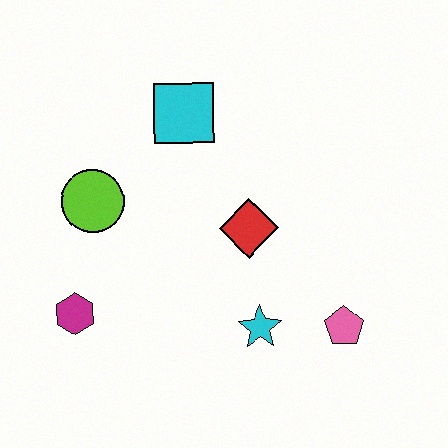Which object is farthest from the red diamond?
The magenta hexagon is farthest from the red diamond.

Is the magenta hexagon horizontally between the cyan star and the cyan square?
No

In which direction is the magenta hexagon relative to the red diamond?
The magenta hexagon is to the left of the red diamond.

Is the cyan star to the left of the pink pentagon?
Yes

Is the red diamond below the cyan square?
Yes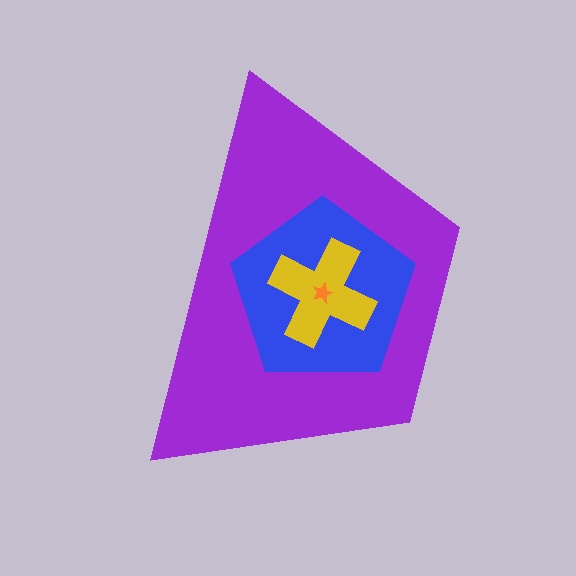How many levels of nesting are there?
4.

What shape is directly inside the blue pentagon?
The yellow cross.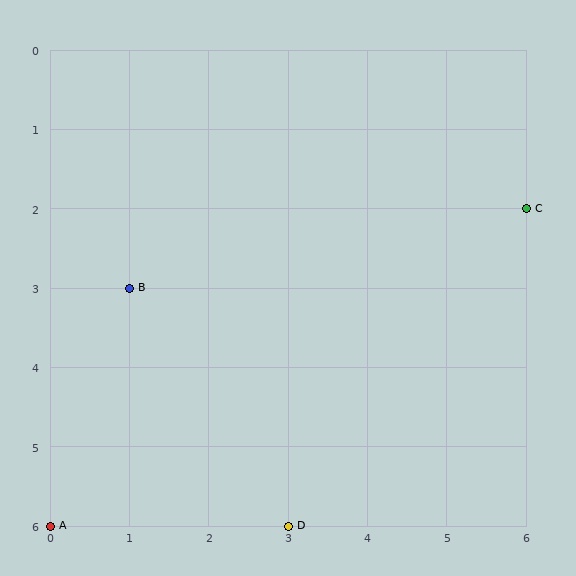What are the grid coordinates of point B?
Point B is at grid coordinates (1, 3).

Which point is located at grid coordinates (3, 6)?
Point D is at (3, 6).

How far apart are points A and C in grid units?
Points A and C are 6 columns and 4 rows apart (about 7.2 grid units diagonally).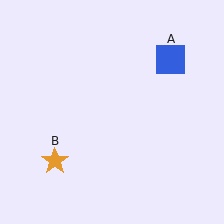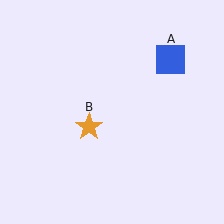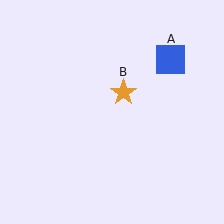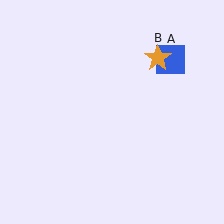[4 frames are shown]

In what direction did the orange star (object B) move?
The orange star (object B) moved up and to the right.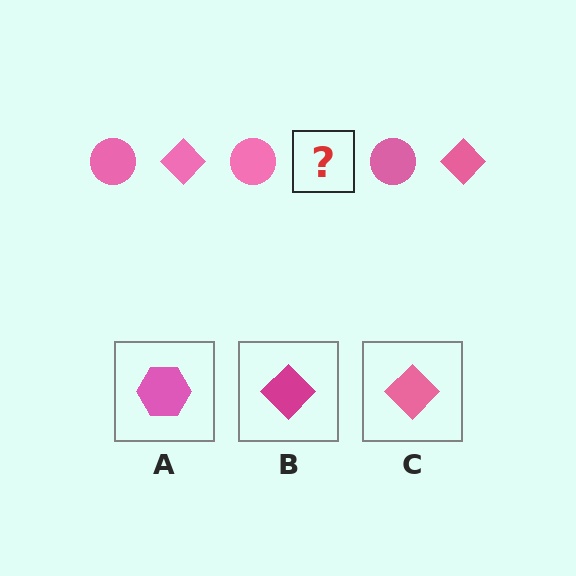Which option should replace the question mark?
Option C.